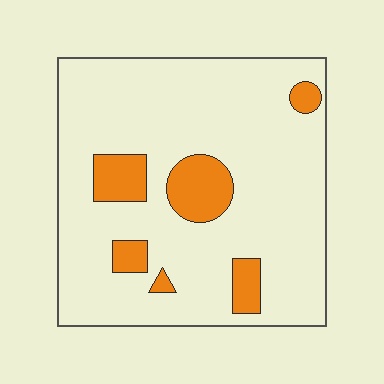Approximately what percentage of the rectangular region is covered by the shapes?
Approximately 15%.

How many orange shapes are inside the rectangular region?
6.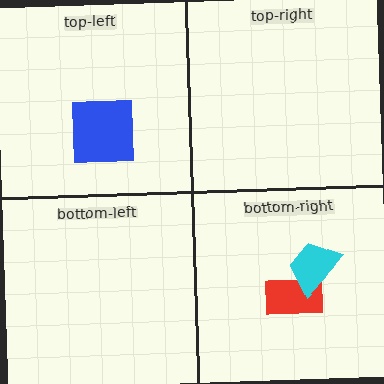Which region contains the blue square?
The top-left region.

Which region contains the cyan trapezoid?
The bottom-right region.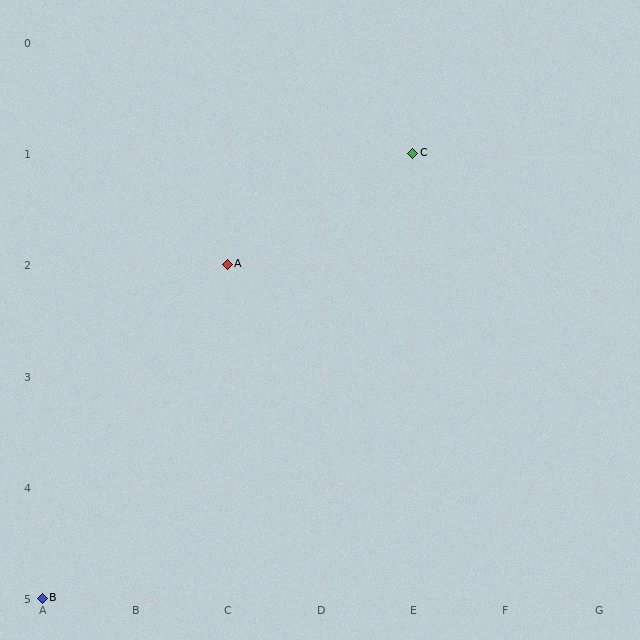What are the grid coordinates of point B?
Point B is at grid coordinates (A, 5).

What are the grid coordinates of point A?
Point A is at grid coordinates (C, 2).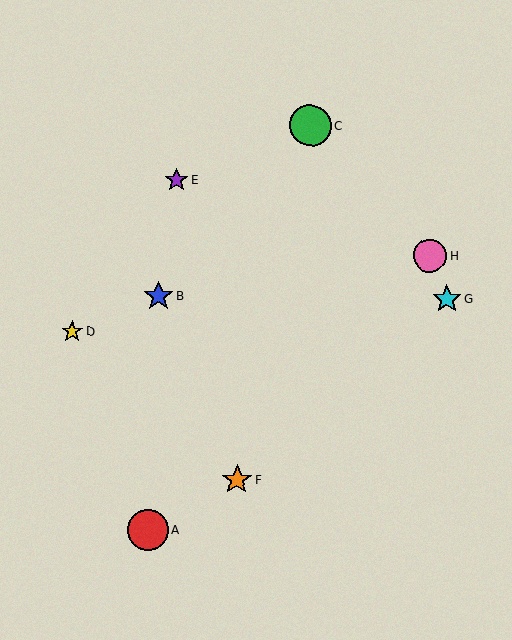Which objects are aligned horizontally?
Objects B, G are aligned horizontally.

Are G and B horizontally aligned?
Yes, both are at y≈299.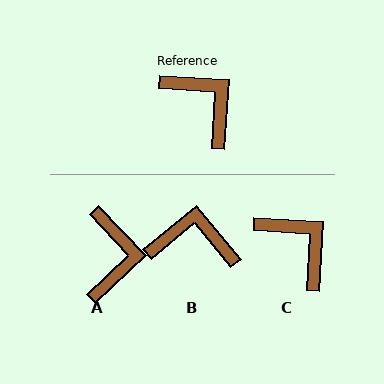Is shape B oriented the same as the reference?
No, it is off by about 43 degrees.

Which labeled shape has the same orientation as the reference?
C.